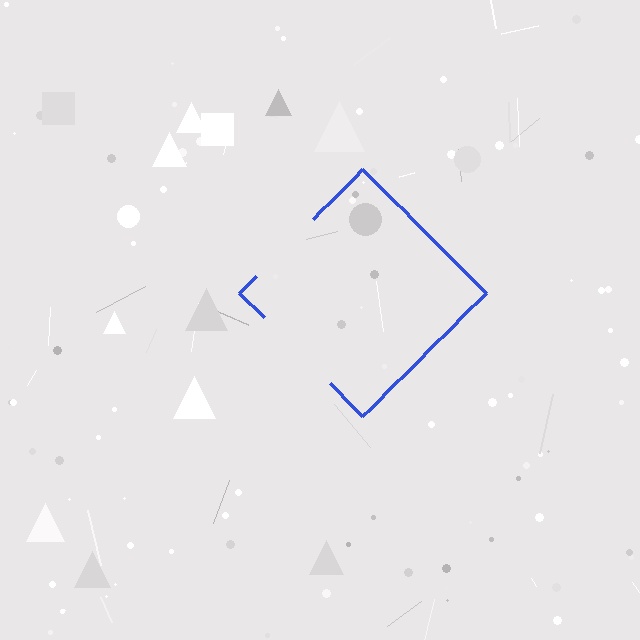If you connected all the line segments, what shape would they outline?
They would outline a diamond.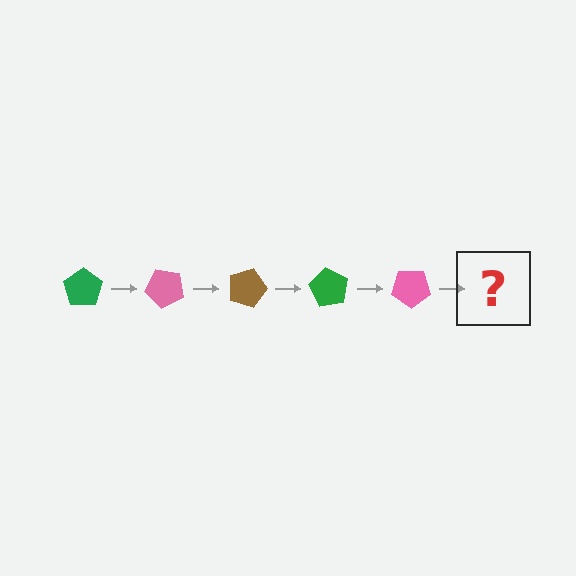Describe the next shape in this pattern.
It should be a brown pentagon, rotated 225 degrees from the start.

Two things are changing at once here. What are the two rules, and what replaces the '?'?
The two rules are that it rotates 45 degrees each step and the color cycles through green, pink, and brown. The '?' should be a brown pentagon, rotated 225 degrees from the start.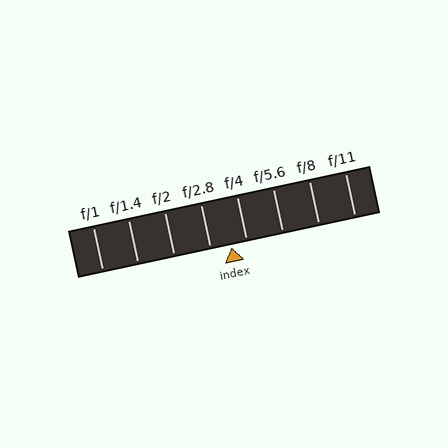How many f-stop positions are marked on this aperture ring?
There are 8 f-stop positions marked.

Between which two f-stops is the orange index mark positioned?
The index mark is between f/2.8 and f/4.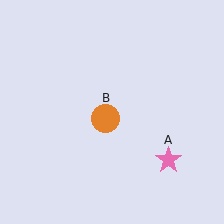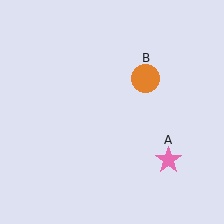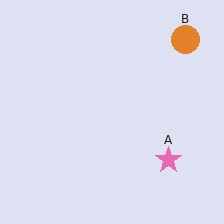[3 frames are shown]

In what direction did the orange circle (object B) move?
The orange circle (object B) moved up and to the right.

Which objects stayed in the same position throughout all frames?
Pink star (object A) remained stationary.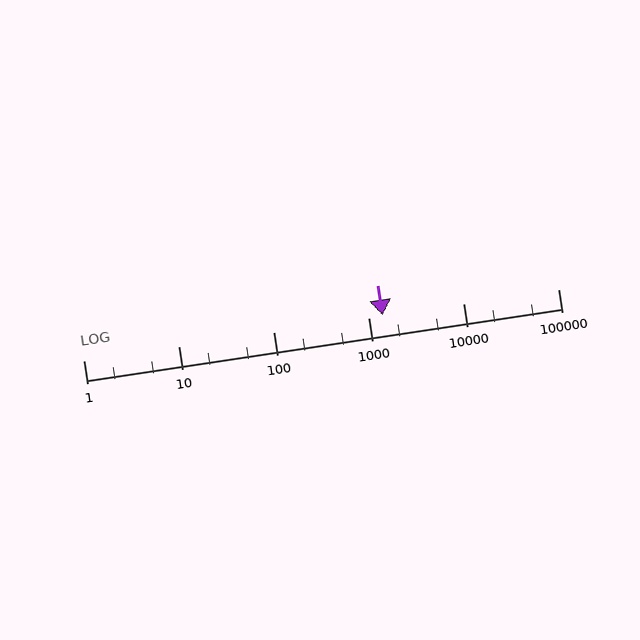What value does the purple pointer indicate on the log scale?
The pointer indicates approximately 1400.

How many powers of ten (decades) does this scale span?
The scale spans 5 decades, from 1 to 100000.